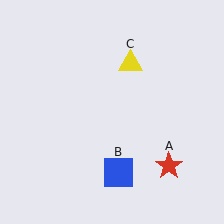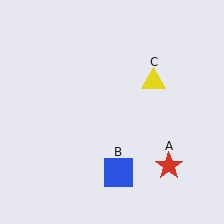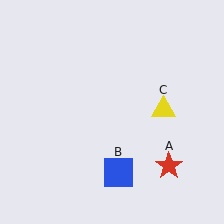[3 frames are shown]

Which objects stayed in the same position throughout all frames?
Red star (object A) and blue square (object B) remained stationary.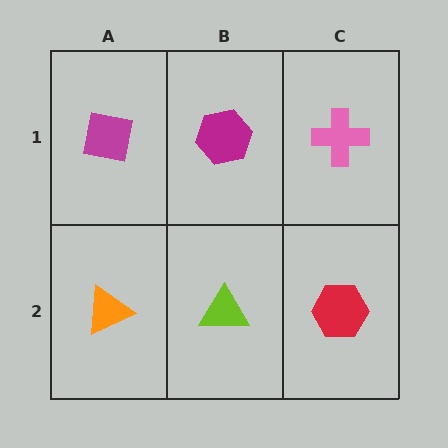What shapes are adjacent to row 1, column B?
A lime triangle (row 2, column B), a magenta square (row 1, column A), a pink cross (row 1, column C).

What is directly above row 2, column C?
A pink cross.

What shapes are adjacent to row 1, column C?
A red hexagon (row 2, column C), a magenta hexagon (row 1, column B).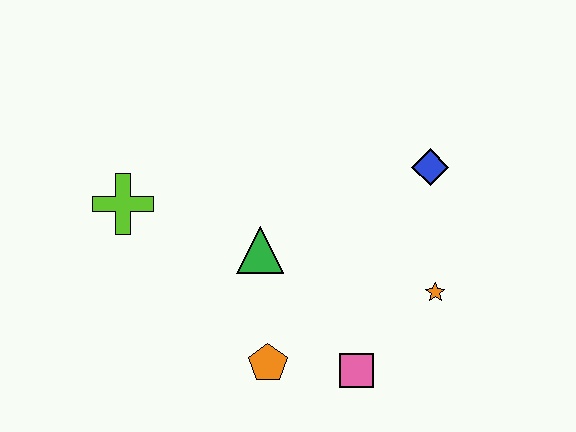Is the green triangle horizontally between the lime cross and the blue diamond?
Yes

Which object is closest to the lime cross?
The green triangle is closest to the lime cross.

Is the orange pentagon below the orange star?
Yes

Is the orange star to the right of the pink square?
Yes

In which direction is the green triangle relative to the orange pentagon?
The green triangle is above the orange pentagon.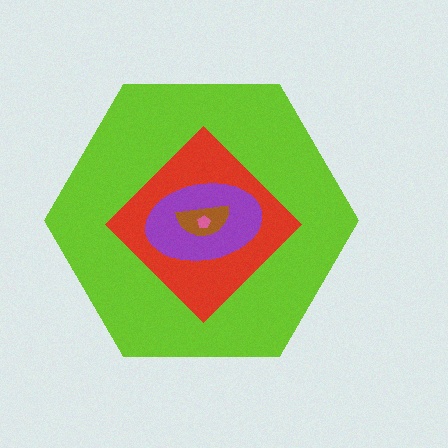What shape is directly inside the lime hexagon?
The red diamond.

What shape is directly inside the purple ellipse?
The brown semicircle.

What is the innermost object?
The pink pentagon.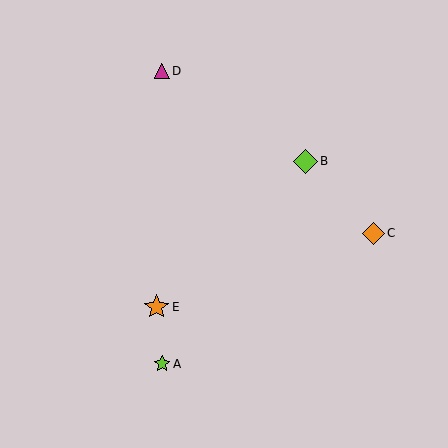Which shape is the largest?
The orange star (labeled E) is the largest.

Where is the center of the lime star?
The center of the lime star is at (162, 364).